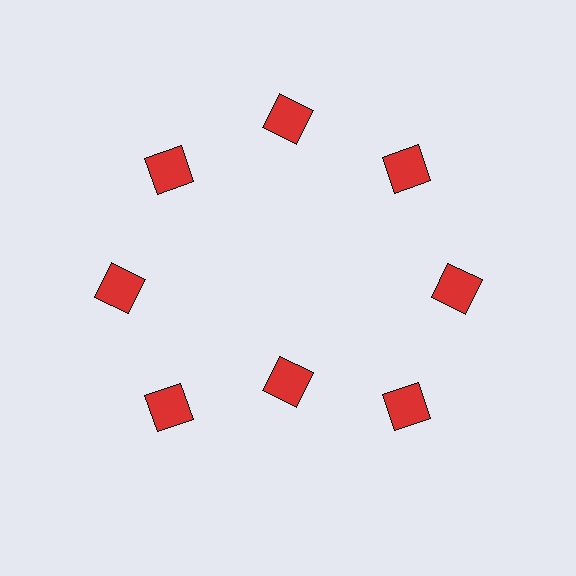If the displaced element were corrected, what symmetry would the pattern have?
It would have 8-fold rotational symmetry — the pattern would map onto itself every 45 degrees.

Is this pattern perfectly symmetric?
No. The 8 red squares are arranged in a ring, but one element near the 6 o'clock position is pulled inward toward the center, breaking the 8-fold rotational symmetry.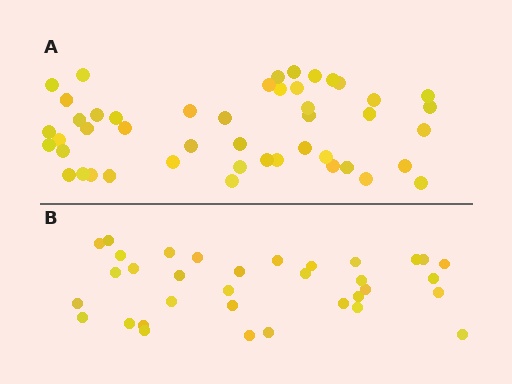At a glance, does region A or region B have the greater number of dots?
Region A (the top region) has more dots.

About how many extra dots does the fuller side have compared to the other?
Region A has approximately 15 more dots than region B.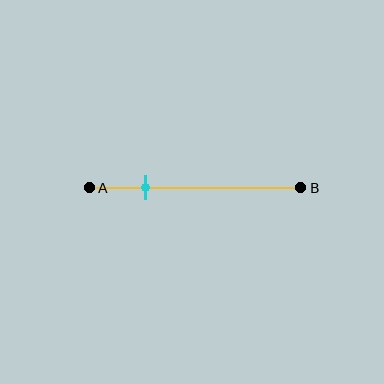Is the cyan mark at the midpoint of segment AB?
No, the mark is at about 25% from A, not at the 50% midpoint.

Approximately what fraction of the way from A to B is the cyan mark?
The cyan mark is approximately 25% of the way from A to B.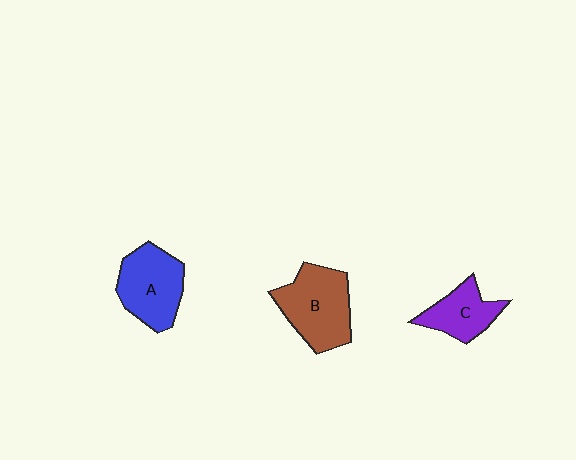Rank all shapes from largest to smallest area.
From largest to smallest: B (brown), A (blue), C (purple).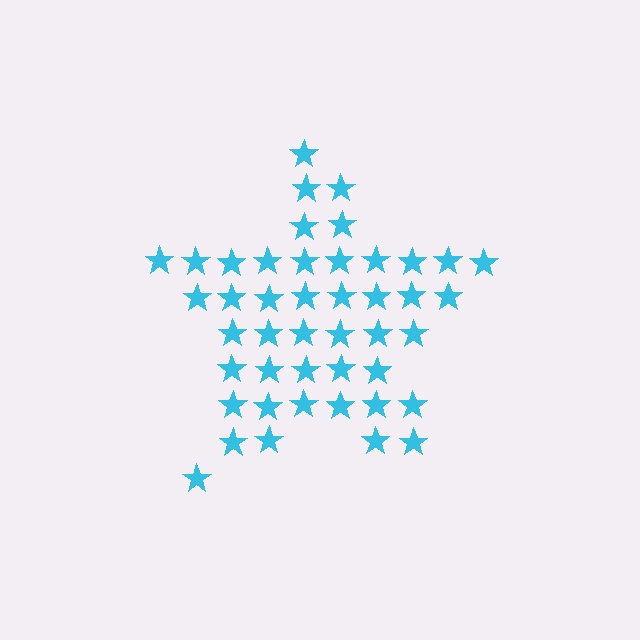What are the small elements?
The small elements are stars.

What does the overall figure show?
The overall figure shows a star.